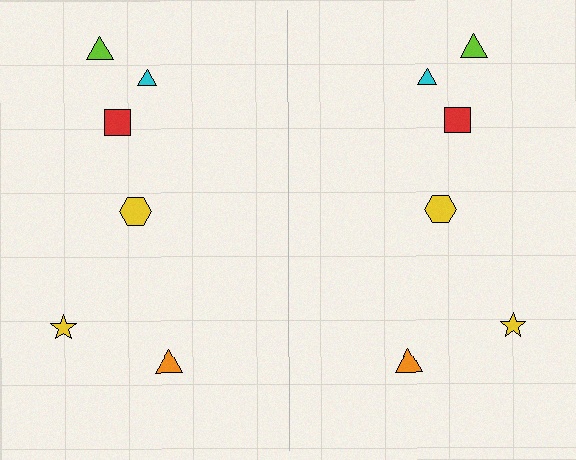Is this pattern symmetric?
Yes, this pattern has bilateral (reflection) symmetry.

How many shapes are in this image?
There are 12 shapes in this image.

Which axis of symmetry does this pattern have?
The pattern has a vertical axis of symmetry running through the center of the image.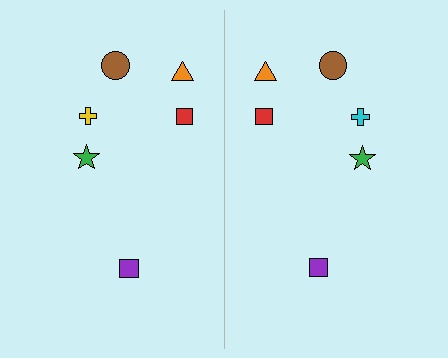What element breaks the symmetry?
The cyan cross on the right side breaks the symmetry — its mirror counterpart is yellow.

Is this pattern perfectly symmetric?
No, the pattern is not perfectly symmetric. The cyan cross on the right side breaks the symmetry — its mirror counterpart is yellow.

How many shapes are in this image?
There are 12 shapes in this image.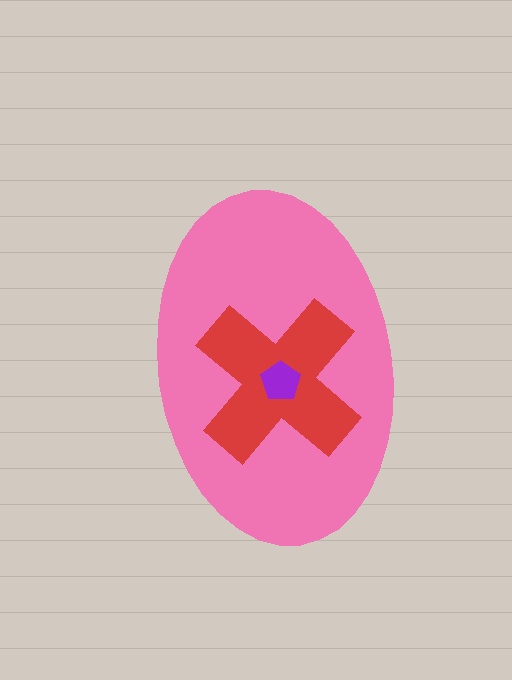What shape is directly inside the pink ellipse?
The red cross.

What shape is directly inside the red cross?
The purple pentagon.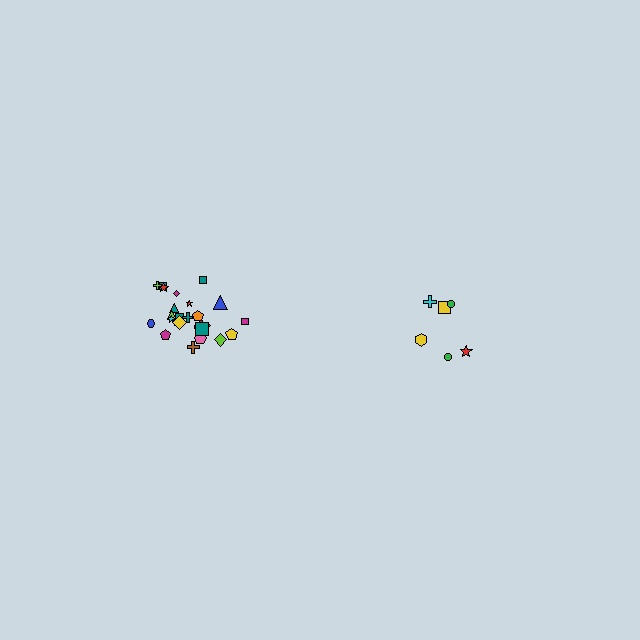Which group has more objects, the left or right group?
The left group.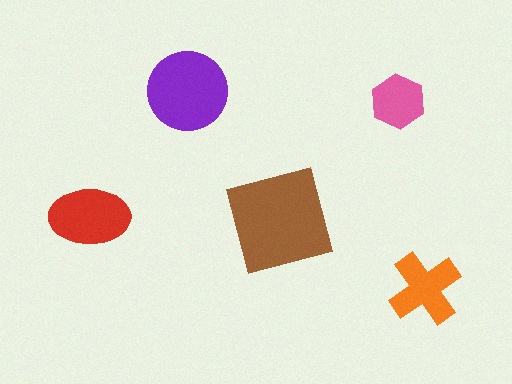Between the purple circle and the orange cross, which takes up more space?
The purple circle.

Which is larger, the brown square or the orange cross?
The brown square.